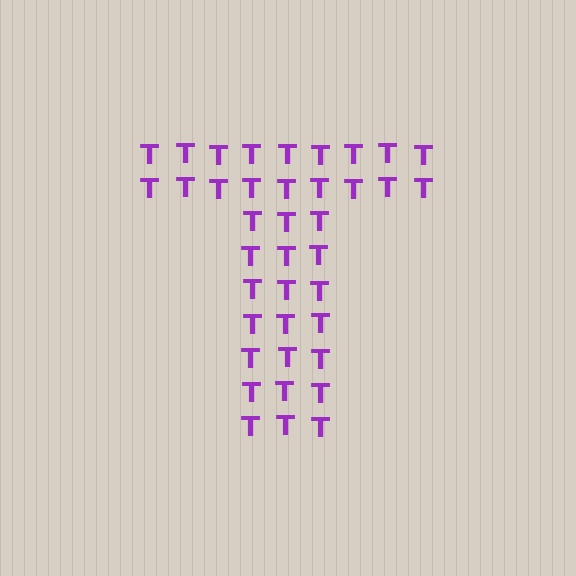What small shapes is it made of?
It is made of small letter T's.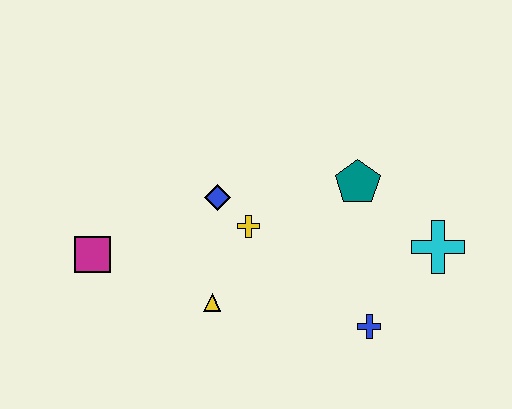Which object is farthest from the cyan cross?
The magenta square is farthest from the cyan cross.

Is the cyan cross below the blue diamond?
Yes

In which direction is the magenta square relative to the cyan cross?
The magenta square is to the left of the cyan cross.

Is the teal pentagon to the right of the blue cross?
No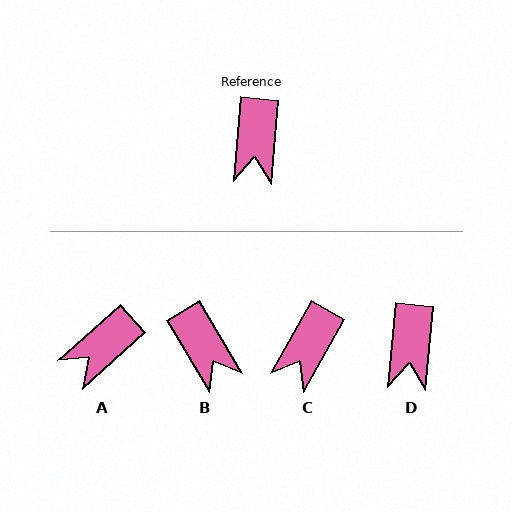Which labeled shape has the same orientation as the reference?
D.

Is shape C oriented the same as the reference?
No, it is off by about 25 degrees.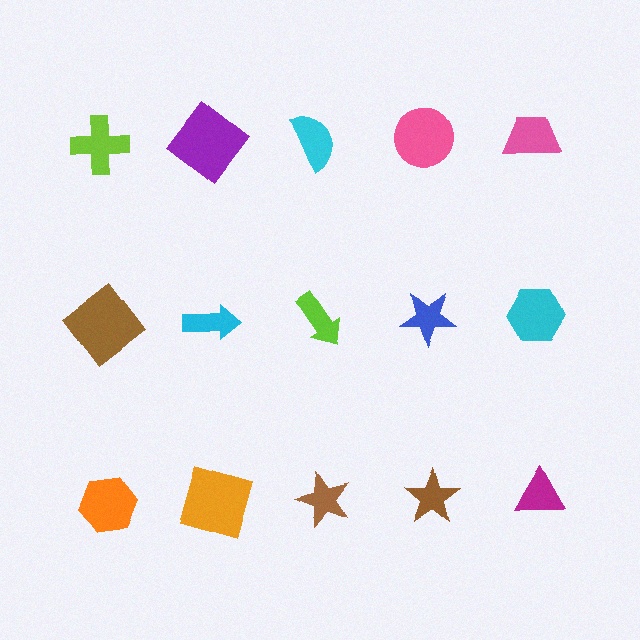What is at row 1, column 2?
A purple diamond.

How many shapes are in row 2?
5 shapes.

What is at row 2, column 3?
A lime arrow.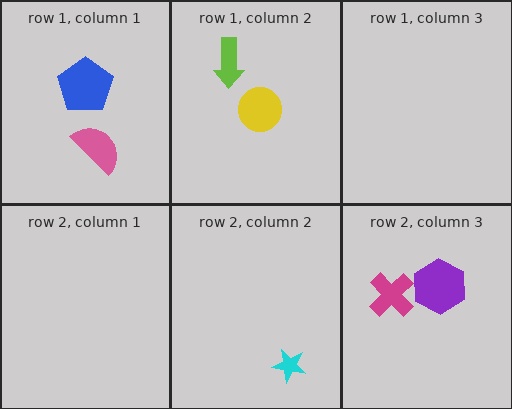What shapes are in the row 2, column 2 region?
The cyan star.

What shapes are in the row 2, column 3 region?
The magenta cross, the purple hexagon.